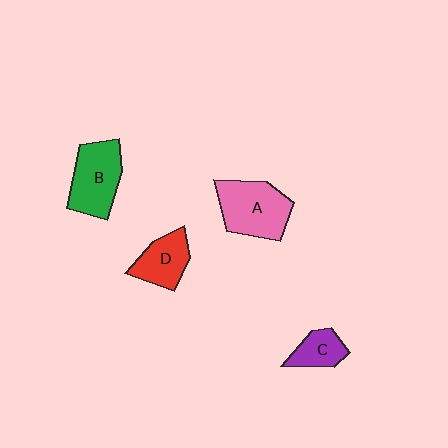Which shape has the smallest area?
Shape C (purple).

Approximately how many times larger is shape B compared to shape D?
Approximately 1.4 times.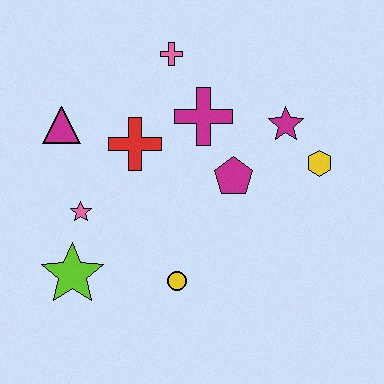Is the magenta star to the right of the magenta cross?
Yes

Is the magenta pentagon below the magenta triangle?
Yes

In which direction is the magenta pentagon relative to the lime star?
The magenta pentagon is to the right of the lime star.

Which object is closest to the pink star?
The lime star is closest to the pink star.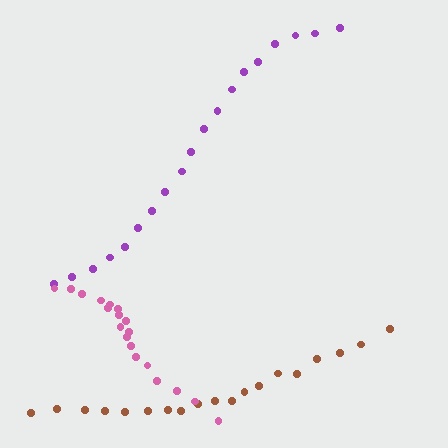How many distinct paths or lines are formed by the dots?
There are 3 distinct paths.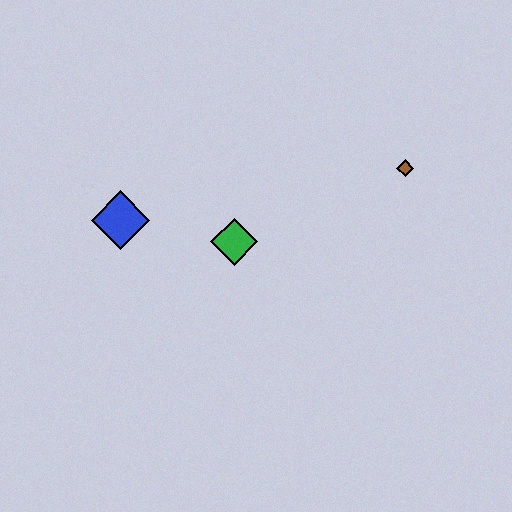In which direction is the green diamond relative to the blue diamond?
The green diamond is to the right of the blue diamond.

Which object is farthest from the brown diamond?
The blue diamond is farthest from the brown diamond.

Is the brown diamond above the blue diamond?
Yes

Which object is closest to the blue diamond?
The green diamond is closest to the blue diamond.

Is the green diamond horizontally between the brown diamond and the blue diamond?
Yes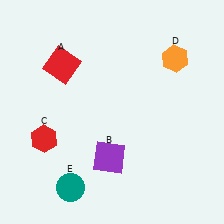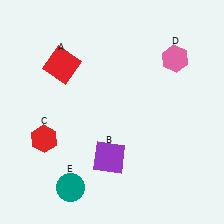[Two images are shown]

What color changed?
The hexagon (D) changed from orange in Image 1 to pink in Image 2.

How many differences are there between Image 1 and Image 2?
There is 1 difference between the two images.